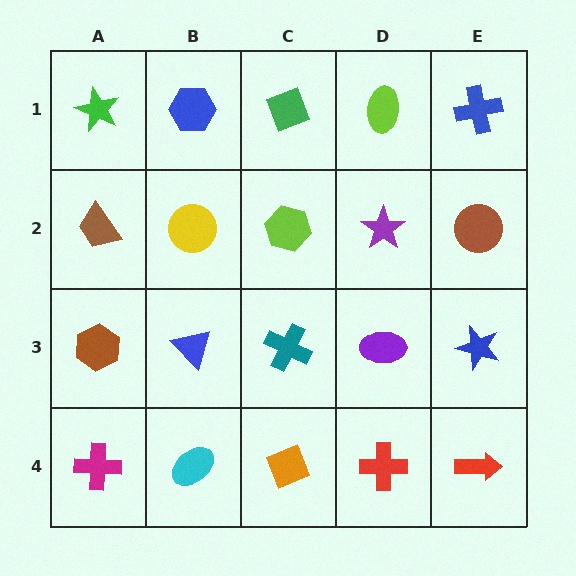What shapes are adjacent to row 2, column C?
A green diamond (row 1, column C), a teal cross (row 3, column C), a yellow circle (row 2, column B), a purple star (row 2, column D).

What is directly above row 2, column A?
A green star.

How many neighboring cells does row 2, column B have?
4.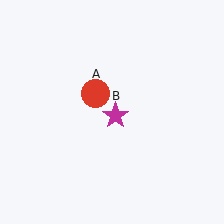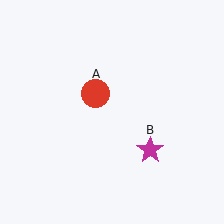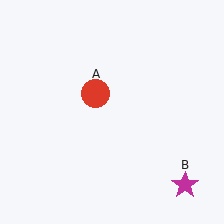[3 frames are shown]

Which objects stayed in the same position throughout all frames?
Red circle (object A) remained stationary.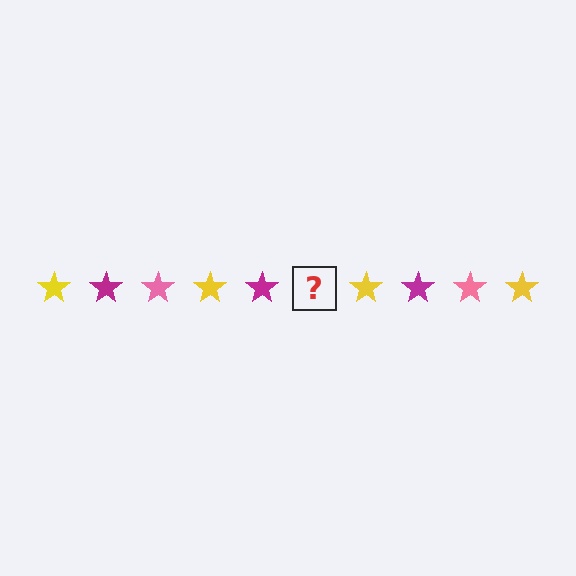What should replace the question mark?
The question mark should be replaced with a pink star.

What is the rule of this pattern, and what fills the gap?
The rule is that the pattern cycles through yellow, magenta, pink stars. The gap should be filled with a pink star.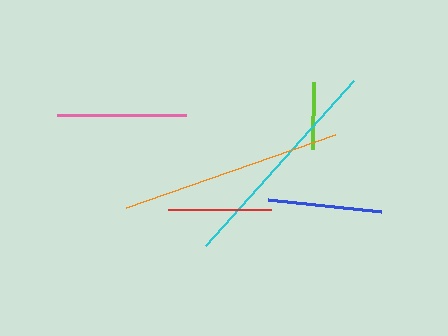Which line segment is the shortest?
The lime line is the shortest at approximately 67 pixels.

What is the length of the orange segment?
The orange segment is approximately 222 pixels long.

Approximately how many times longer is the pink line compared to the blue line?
The pink line is approximately 1.1 times the length of the blue line.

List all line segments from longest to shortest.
From longest to shortest: orange, cyan, pink, blue, red, lime.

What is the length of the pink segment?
The pink segment is approximately 130 pixels long.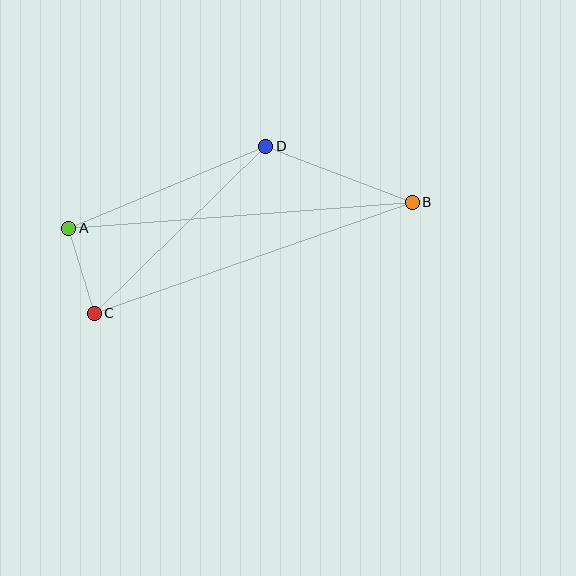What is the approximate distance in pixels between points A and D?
The distance between A and D is approximately 213 pixels.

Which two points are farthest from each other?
Points A and B are farthest from each other.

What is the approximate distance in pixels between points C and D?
The distance between C and D is approximately 240 pixels.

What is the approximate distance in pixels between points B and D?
The distance between B and D is approximately 157 pixels.